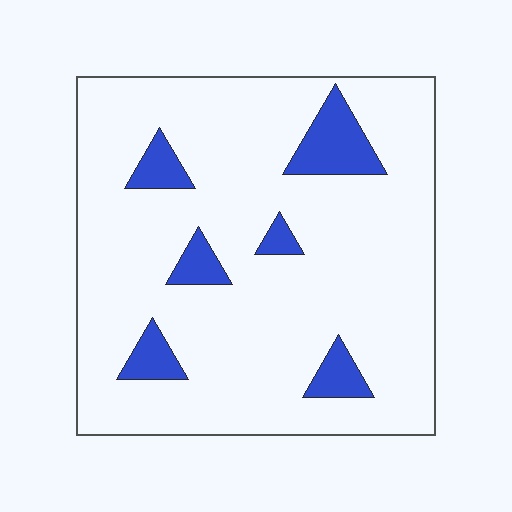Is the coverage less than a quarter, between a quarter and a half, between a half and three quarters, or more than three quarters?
Less than a quarter.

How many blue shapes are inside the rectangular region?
6.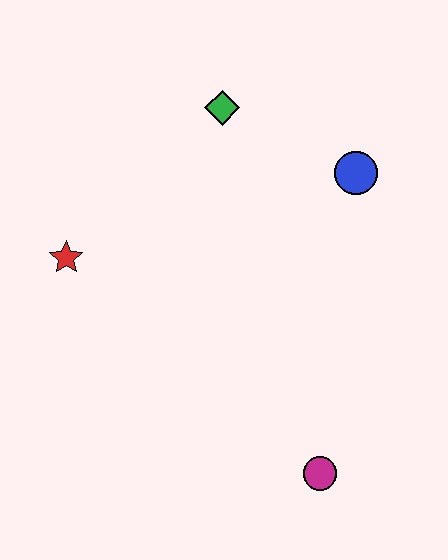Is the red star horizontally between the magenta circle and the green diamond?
No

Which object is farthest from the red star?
The magenta circle is farthest from the red star.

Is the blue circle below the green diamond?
Yes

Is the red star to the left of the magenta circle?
Yes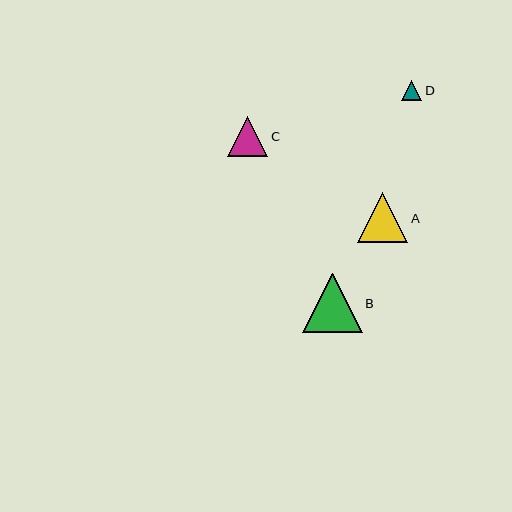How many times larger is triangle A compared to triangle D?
Triangle A is approximately 2.5 times the size of triangle D.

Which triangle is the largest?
Triangle B is the largest with a size of approximately 60 pixels.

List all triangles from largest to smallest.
From largest to smallest: B, A, C, D.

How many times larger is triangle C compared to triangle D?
Triangle C is approximately 2.0 times the size of triangle D.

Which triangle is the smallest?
Triangle D is the smallest with a size of approximately 20 pixels.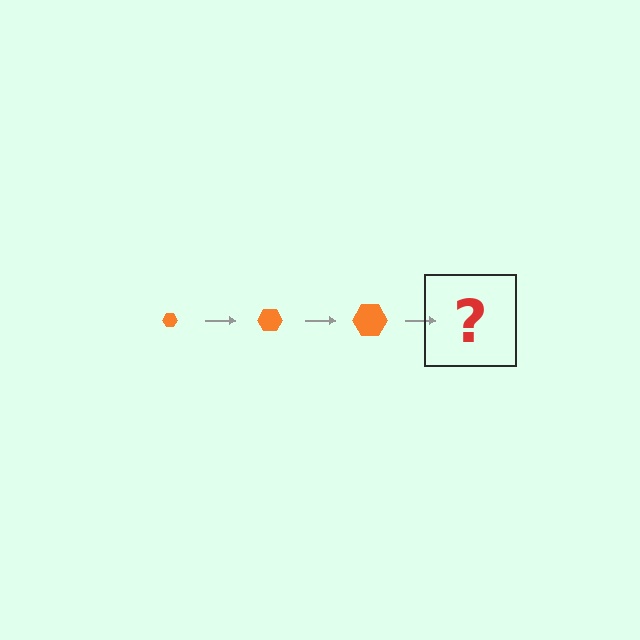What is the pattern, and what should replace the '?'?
The pattern is that the hexagon gets progressively larger each step. The '?' should be an orange hexagon, larger than the previous one.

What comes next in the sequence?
The next element should be an orange hexagon, larger than the previous one.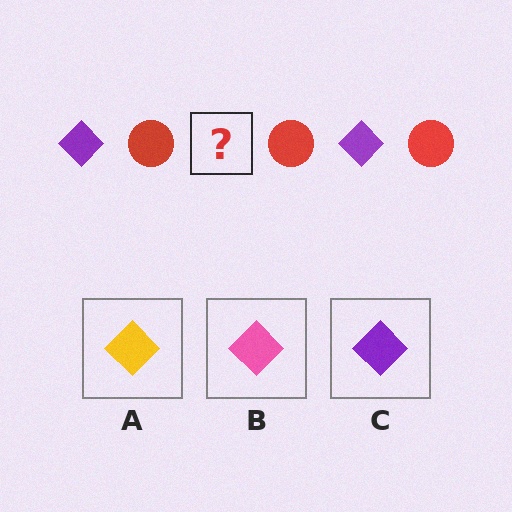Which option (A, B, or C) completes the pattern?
C.